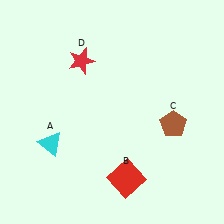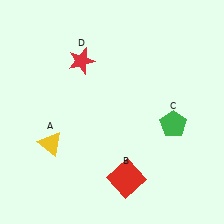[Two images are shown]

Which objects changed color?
A changed from cyan to yellow. C changed from brown to green.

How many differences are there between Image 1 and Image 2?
There are 2 differences between the two images.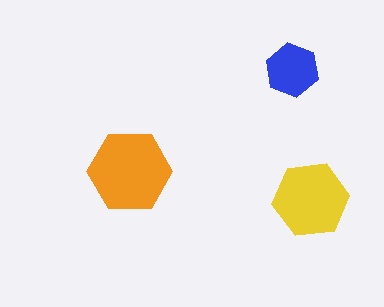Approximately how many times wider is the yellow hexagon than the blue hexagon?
About 1.5 times wider.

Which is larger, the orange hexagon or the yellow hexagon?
The orange one.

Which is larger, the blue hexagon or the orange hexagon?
The orange one.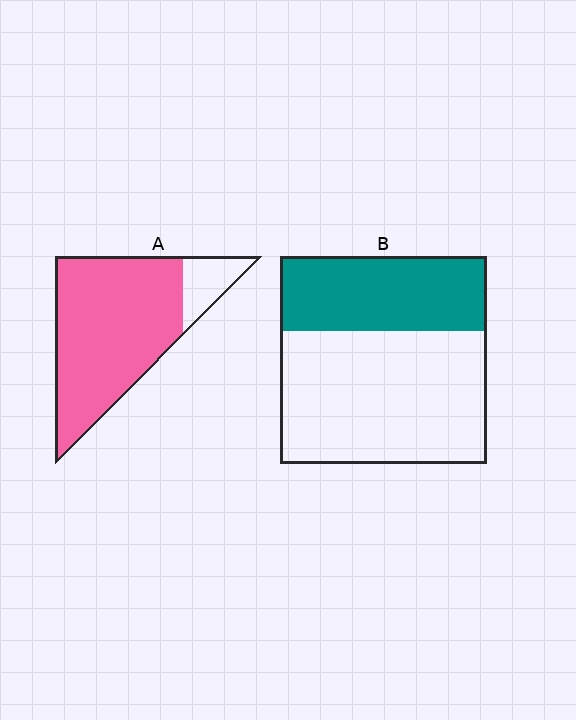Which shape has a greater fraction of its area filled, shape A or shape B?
Shape A.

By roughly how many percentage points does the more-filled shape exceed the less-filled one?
By roughly 50 percentage points (A over B).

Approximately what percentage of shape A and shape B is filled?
A is approximately 85% and B is approximately 35%.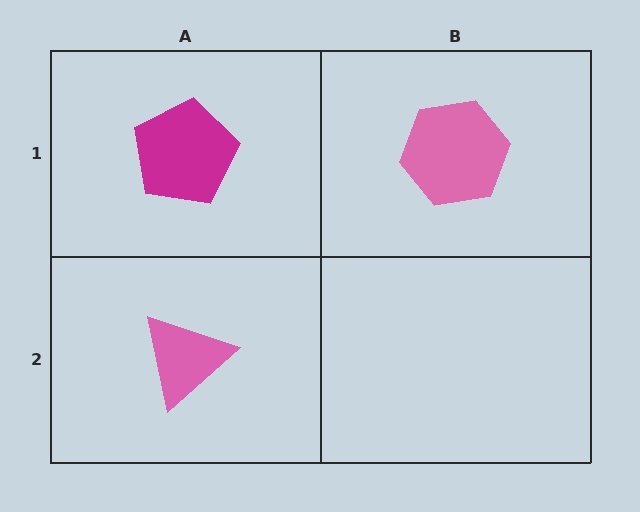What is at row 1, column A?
A magenta pentagon.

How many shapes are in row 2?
1 shape.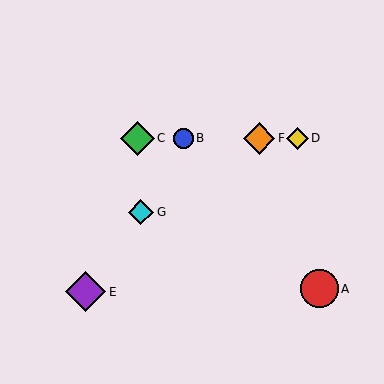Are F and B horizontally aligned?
Yes, both are at y≈138.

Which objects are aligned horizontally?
Objects B, C, D, F are aligned horizontally.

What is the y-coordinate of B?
Object B is at y≈138.